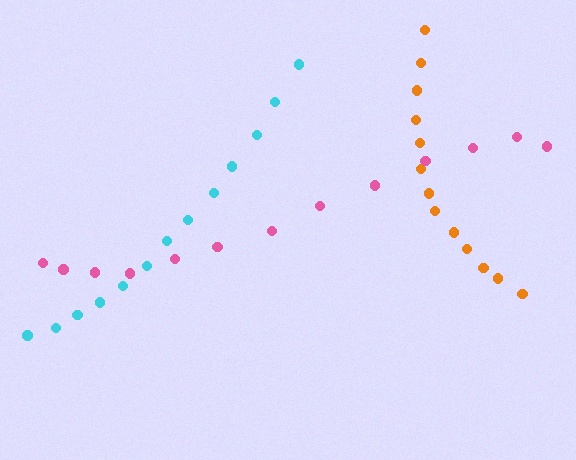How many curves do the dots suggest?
There are 3 distinct paths.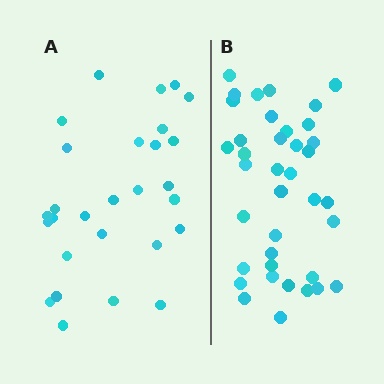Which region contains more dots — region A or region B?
Region B (the right region) has more dots.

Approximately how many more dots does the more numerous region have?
Region B has roughly 10 or so more dots than region A.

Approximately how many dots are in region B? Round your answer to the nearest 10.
About 40 dots. (The exact count is 38, which rounds to 40.)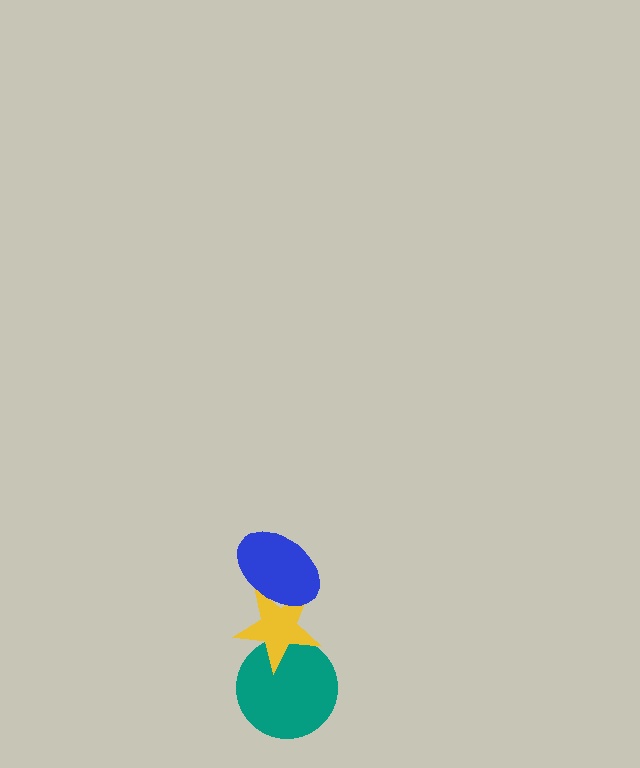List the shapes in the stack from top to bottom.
From top to bottom: the blue ellipse, the yellow star, the teal circle.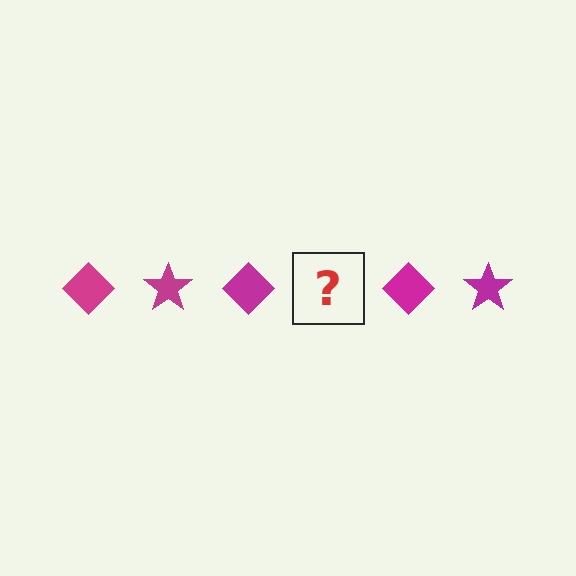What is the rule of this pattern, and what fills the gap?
The rule is that the pattern cycles through diamond, star shapes in magenta. The gap should be filled with a magenta star.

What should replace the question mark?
The question mark should be replaced with a magenta star.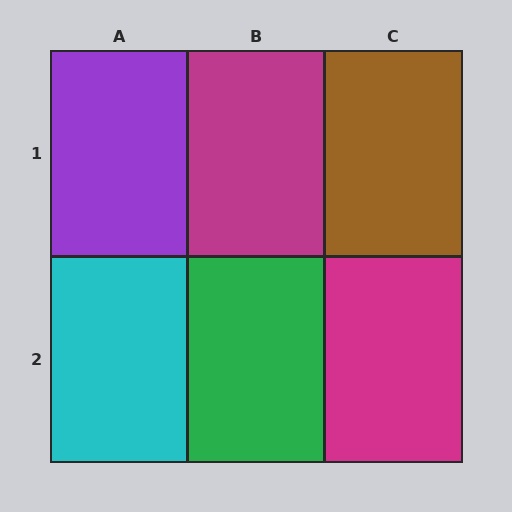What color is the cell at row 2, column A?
Cyan.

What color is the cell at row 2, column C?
Magenta.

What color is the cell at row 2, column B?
Green.